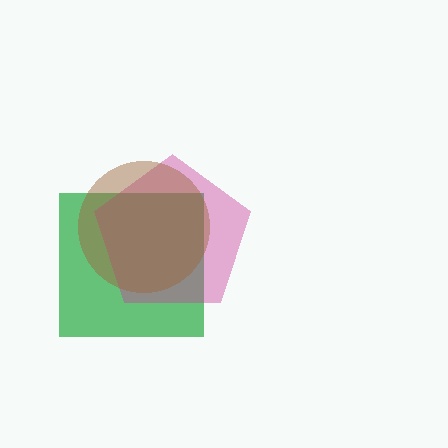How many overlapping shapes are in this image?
There are 3 overlapping shapes in the image.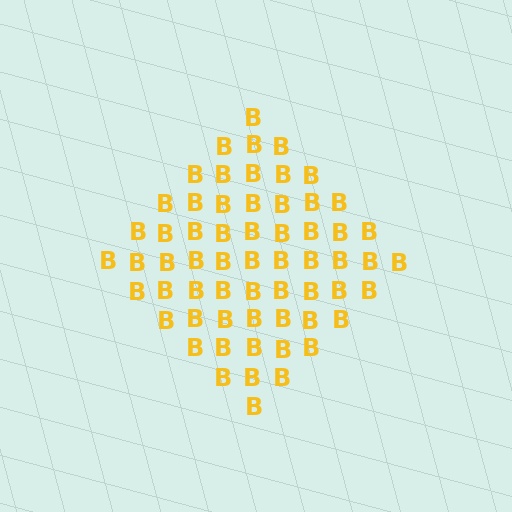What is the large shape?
The large shape is a diamond.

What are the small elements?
The small elements are letter B's.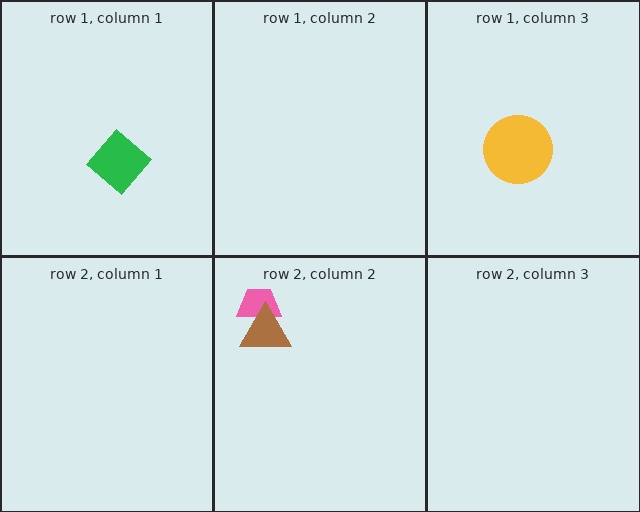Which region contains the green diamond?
The row 1, column 1 region.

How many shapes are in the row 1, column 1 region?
1.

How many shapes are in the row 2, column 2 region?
2.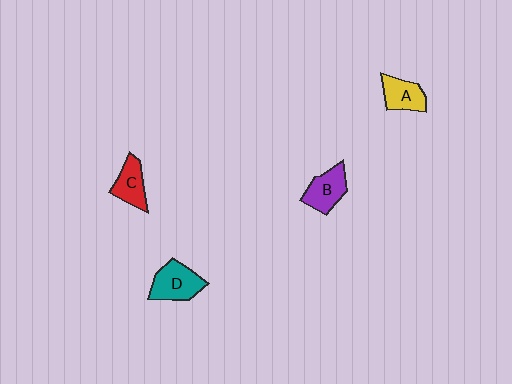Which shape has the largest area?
Shape D (teal).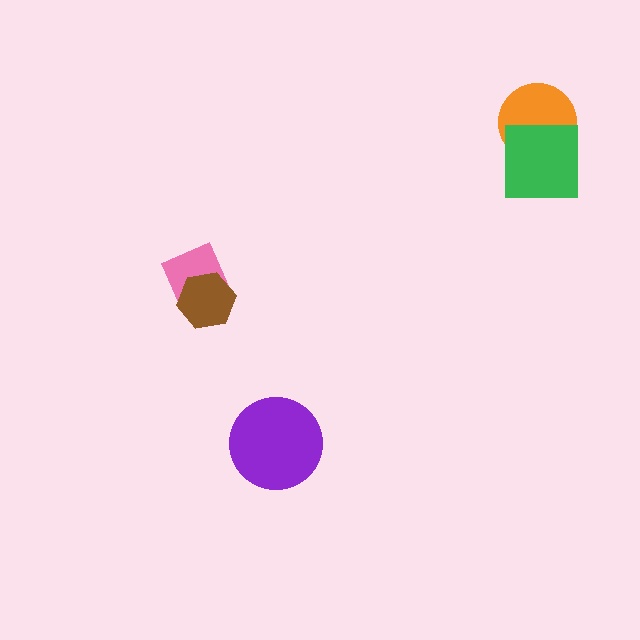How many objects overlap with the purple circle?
0 objects overlap with the purple circle.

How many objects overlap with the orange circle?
1 object overlaps with the orange circle.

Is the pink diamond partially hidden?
Yes, it is partially covered by another shape.